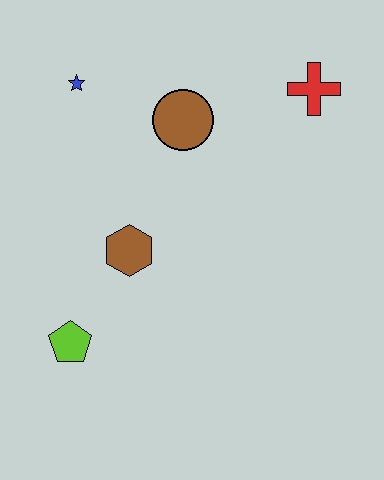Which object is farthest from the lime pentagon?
The red cross is farthest from the lime pentagon.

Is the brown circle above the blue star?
No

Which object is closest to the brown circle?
The blue star is closest to the brown circle.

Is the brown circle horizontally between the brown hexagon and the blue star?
No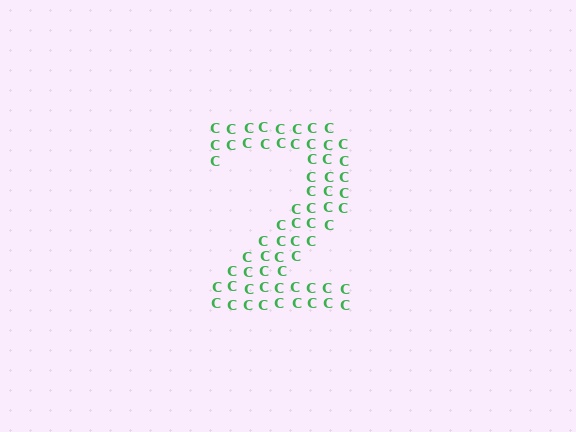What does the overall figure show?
The overall figure shows the digit 2.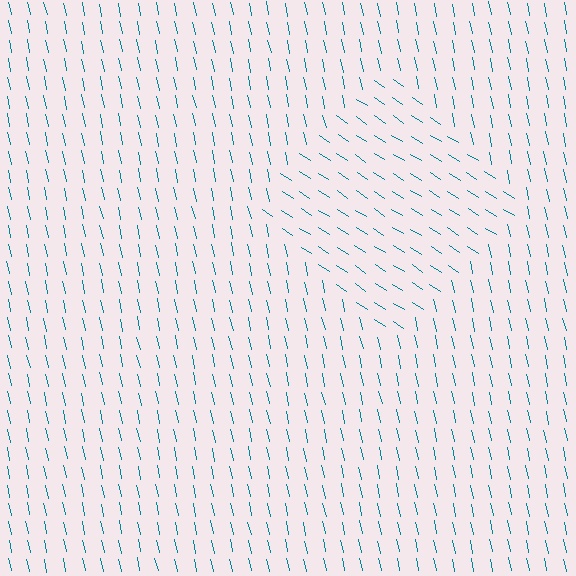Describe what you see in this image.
The image is filled with small teal line segments. A diamond region in the image has lines oriented differently from the surrounding lines, creating a visible texture boundary.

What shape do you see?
I see a diamond.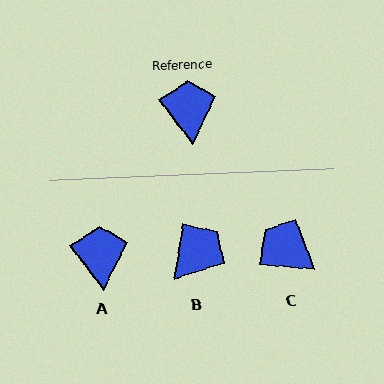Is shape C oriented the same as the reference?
No, it is off by about 48 degrees.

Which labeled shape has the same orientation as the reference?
A.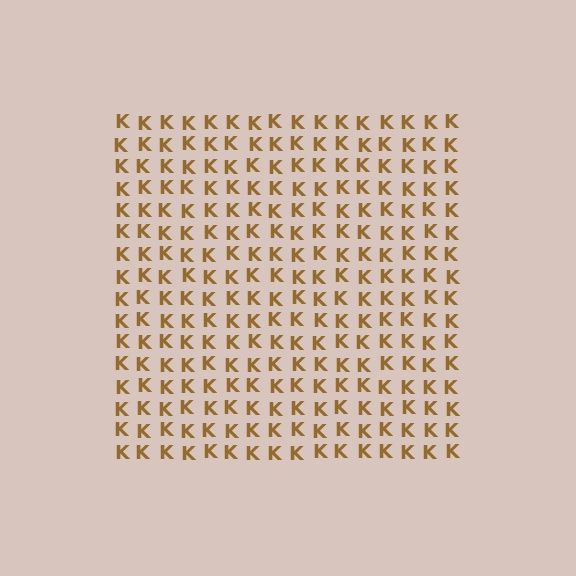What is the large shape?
The large shape is a square.